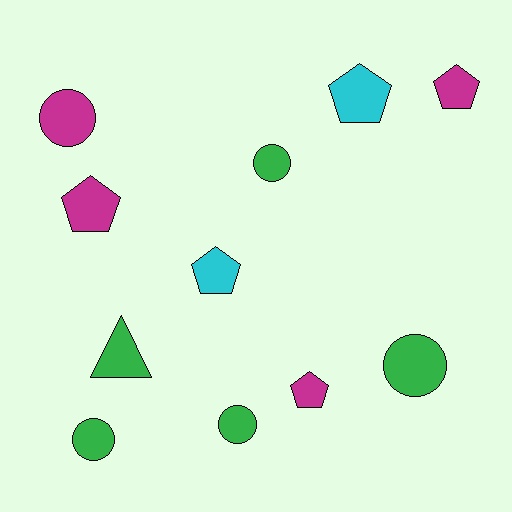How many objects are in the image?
There are 11 objects.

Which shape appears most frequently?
Circle, with 5 objects.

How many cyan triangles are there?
There are no cyan triangles.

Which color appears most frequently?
Green, with 5 objects.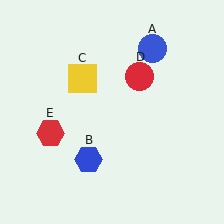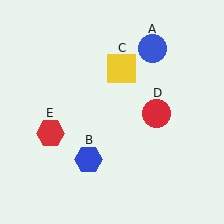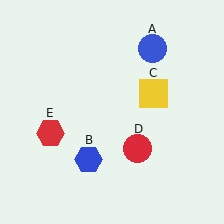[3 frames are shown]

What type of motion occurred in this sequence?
The yellow square (object C), red circle (object D) rotated clockwise around the center of the scene.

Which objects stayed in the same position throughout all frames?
Blue circle (object A) and blue hexagon (object B) and red hexagon (object E) remained stationary.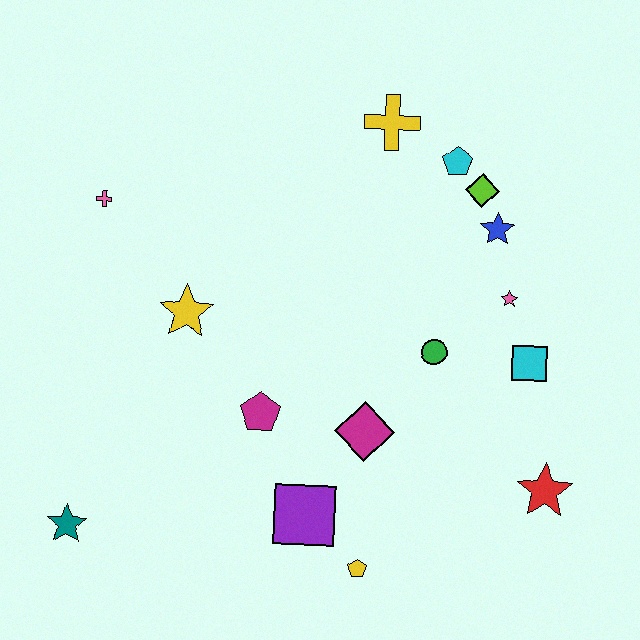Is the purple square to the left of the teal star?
No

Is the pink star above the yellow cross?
No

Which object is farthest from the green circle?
The teal star is farthest from the green circle.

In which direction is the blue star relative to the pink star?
The blue star is above the pink star.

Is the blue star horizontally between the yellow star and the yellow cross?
No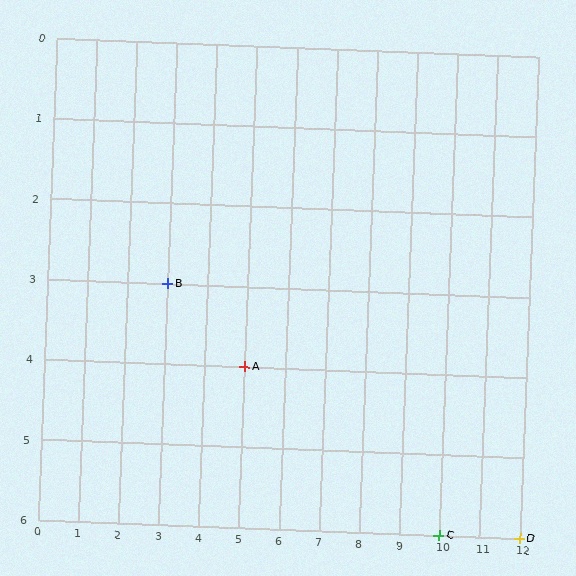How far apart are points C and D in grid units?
Points C and D are 2 columns apart.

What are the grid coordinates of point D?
Point D is at grid coordinates (12, 6).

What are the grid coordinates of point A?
Point A is at grid coordinates (5, 4).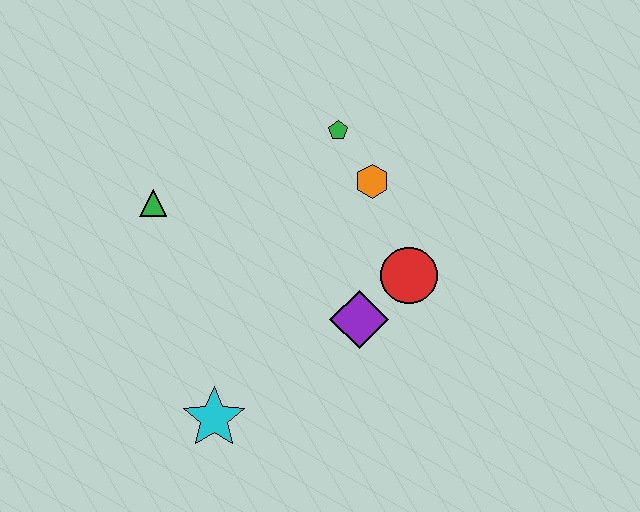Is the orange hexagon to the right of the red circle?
No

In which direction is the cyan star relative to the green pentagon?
The cyan star is below the green pentagon.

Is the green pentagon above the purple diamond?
Yes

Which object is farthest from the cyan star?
The green pentagon is farthest from the cyan star.